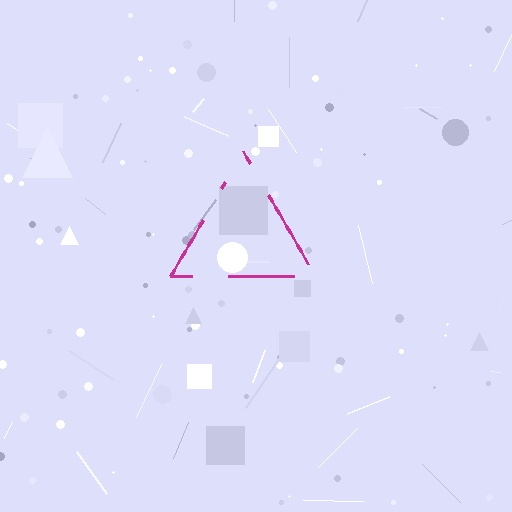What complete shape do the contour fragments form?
The contour fragments form a triangle.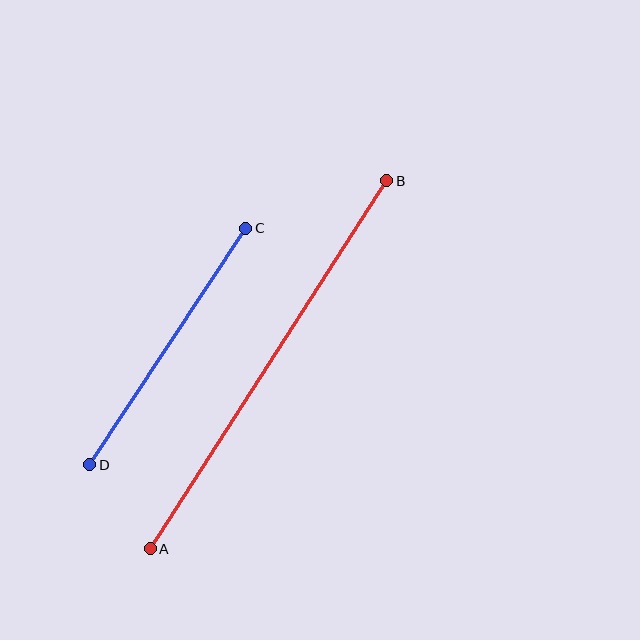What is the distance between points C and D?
The distance is approximately 283 pixels.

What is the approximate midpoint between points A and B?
The midpoint is at approximately (269, 365) pixels.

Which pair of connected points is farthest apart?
Points A and B are farthest apart.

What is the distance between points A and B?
The distance is approximately 437 pixels.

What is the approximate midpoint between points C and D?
The midpoint is at approximately (168, 346) pixels.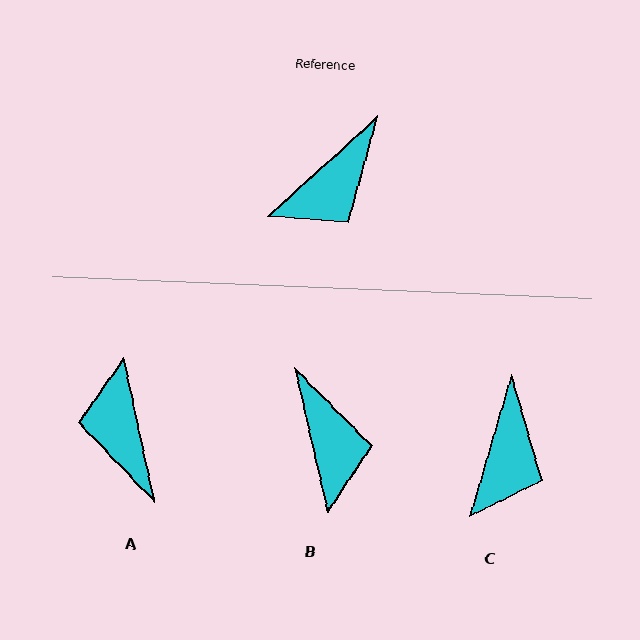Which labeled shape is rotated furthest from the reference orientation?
A, about 121 degrees away.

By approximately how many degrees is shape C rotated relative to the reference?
Approximately 32 degrees counter-clockwise.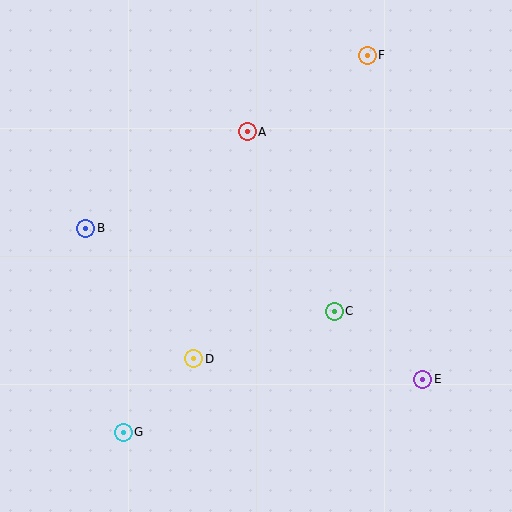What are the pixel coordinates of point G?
Point G is at (123, 432).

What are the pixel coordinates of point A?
Point A is at (247, 132).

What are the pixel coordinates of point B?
Point B is at (86, 228).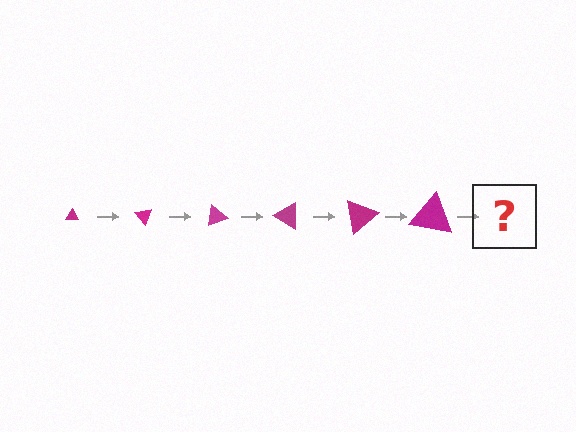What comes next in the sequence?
The next element should be a triangle, larger than the previous one and rotated 300 degrees from the start.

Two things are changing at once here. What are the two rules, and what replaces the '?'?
The two rules are that the triangle grows larger each step and it rotates 50 degrees each step. The '?' should be a triangle, larger than the previous one and rotated 300 degrees from the start.